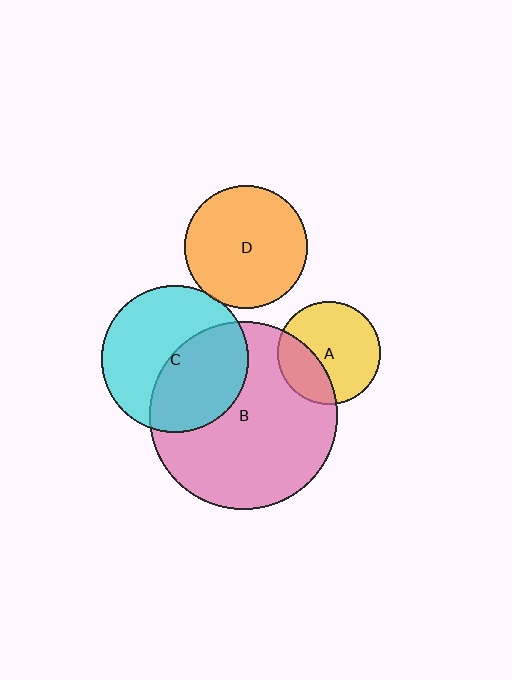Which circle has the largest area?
Circle B (pink).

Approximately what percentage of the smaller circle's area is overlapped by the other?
Approximately 5%.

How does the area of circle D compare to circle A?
Approximately 1.4 times.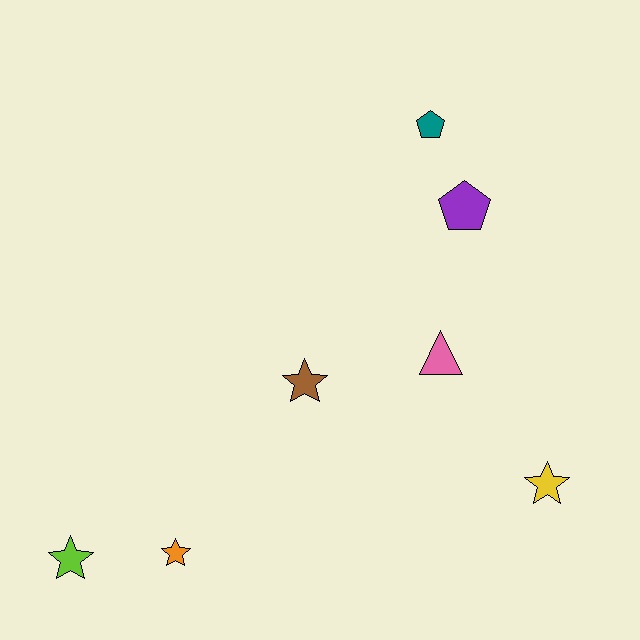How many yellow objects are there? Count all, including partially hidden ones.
There is 1 yellow object.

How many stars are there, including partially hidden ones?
There are 4 stars.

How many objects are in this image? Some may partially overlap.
There are 7 objects.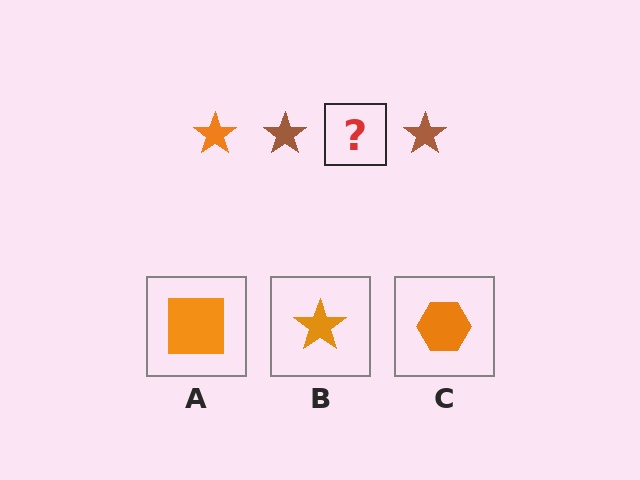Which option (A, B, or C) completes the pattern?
B.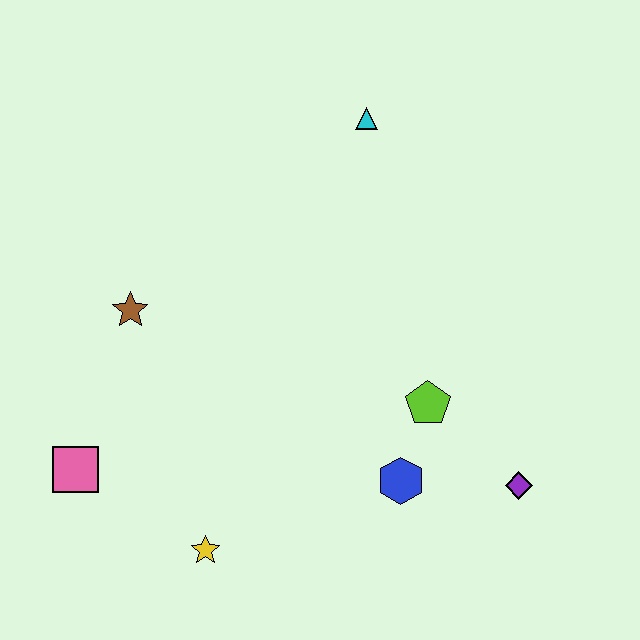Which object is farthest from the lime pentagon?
The pink square is farthest from the lime pentagon.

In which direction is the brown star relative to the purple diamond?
The brown star is to the left of the purple diamond.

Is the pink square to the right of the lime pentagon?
No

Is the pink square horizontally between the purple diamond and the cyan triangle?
No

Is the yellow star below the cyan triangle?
Yes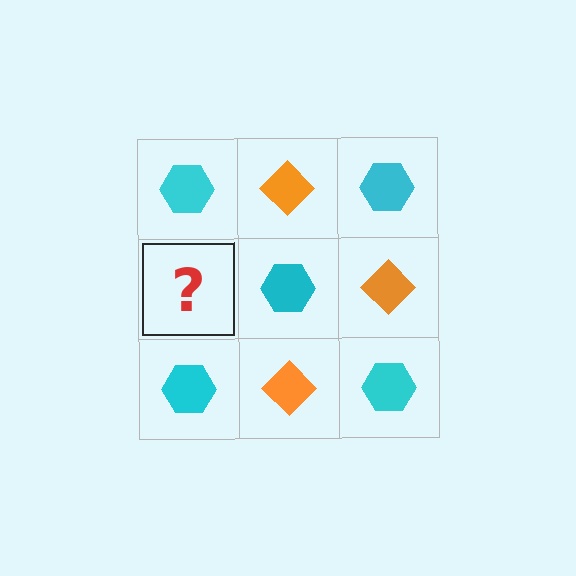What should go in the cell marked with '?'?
The missing cell should contain an orange diamond.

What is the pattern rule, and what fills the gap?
The rule is that it alternates cyan hexagon and orange diamond in a checkerboard pattern. The gap should be filled with an orange diamond.